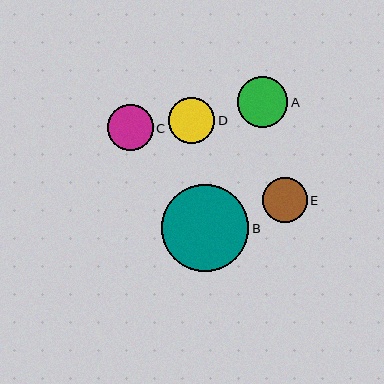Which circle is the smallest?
Circle E is the smallest with a size of approximately 45 pixels.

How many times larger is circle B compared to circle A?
Circle B is approximately 1.7 times the size of circle A.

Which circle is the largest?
Circle B is the largest with a size of approximately 87 pixels.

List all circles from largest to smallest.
From largest to smallest: B, A, D, C, E.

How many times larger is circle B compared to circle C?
Circle B is approximately 1.9 times the size of circle C.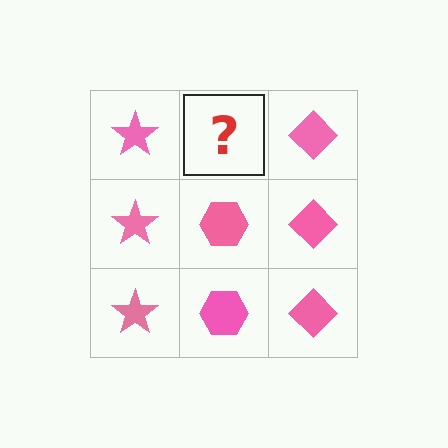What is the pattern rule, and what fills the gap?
The rule is that each column has a consistent shape. The gap should be filled with a pink hexagon.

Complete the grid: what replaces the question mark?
The question mark should be replaced with a pink hexagon.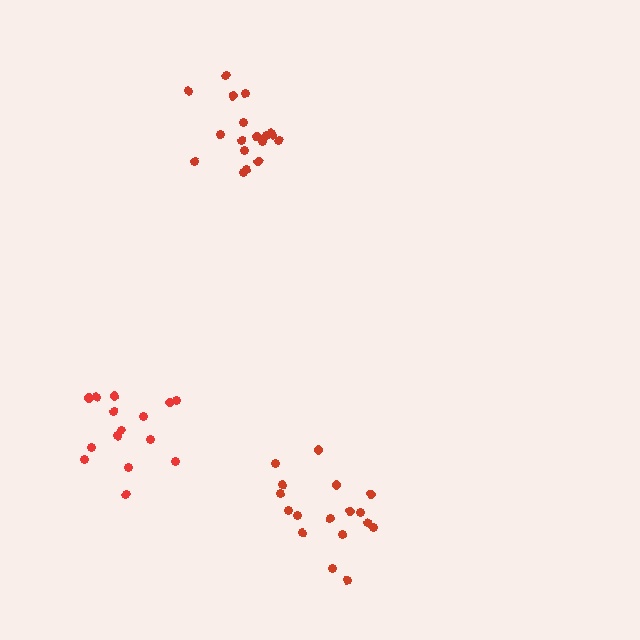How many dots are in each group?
Group 1: 18 dots, Group 2: 15 dots, Group 3: 17 dots (50 total).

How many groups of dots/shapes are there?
There are 3 groups.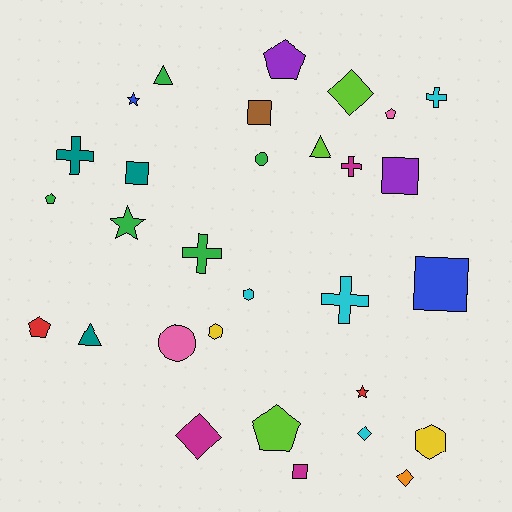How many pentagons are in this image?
There are 5 pentagons.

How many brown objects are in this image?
There is 1 brown object.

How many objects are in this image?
There are 30 objects.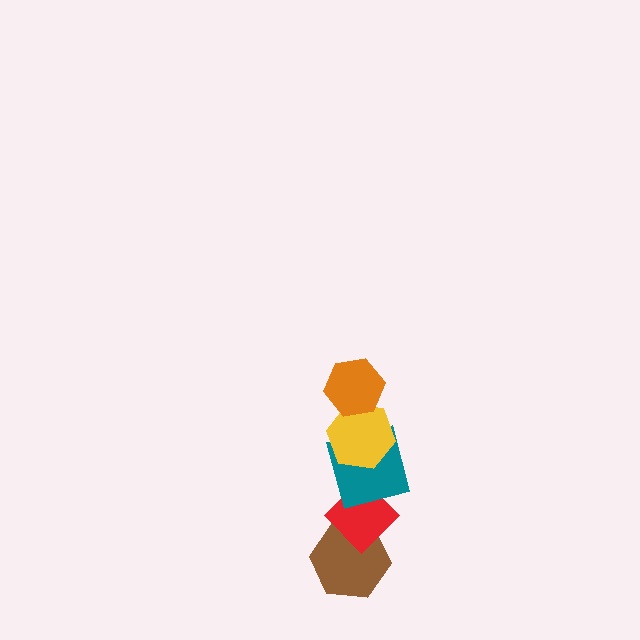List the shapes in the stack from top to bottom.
From top to bottom: the orange hexagon, the yellow hexagon, the teal square, the red diamond, the brown hexagon.